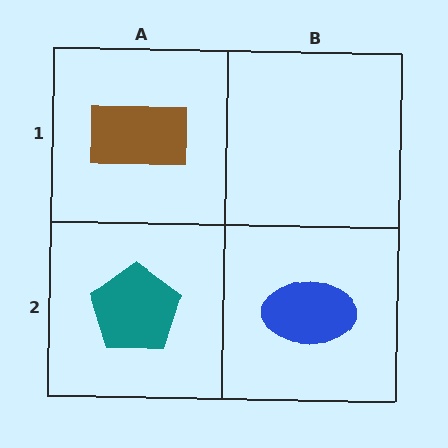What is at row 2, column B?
A blue ellipse.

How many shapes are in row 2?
2 shapes.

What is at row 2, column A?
A teal pentagon.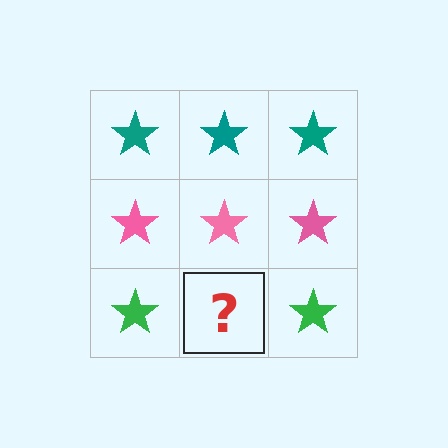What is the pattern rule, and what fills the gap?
The rule is that each row has a consistent color. The gap should be filled with a green star.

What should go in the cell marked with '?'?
The missing cell should contain a green star.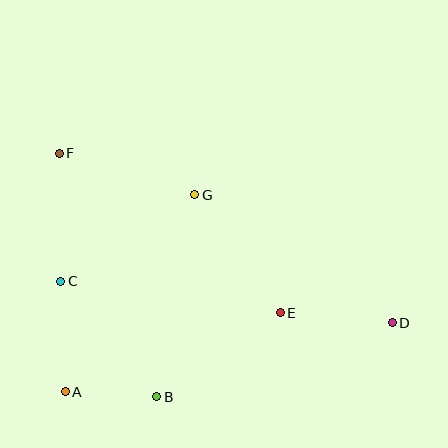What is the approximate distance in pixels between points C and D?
The distance between C and D is approximately 334 pixels.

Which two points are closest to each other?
Points A and B are closest to each other.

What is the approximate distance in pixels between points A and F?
The distance between A and F is approximately 239 pixels.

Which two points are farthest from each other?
Points D and F are farthest from each other.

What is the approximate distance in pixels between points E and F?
The distance between E and F is approximately 272 pixels.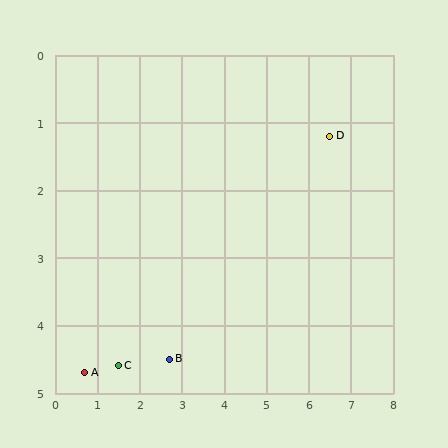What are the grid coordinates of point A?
Point A is at approximately (0.7, 4.7).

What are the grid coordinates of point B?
Point B is at approximately (2.7, 4.5).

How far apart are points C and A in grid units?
Points C and A are about 0.8 grid units apart.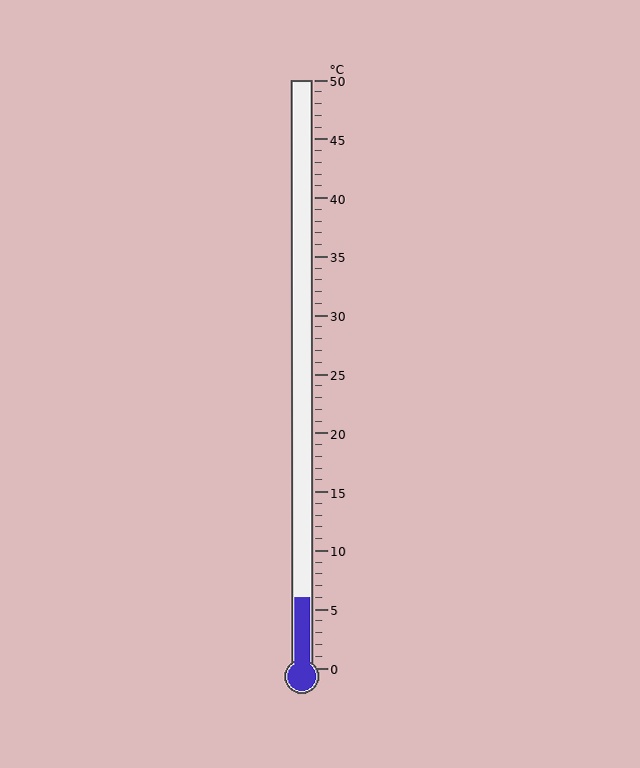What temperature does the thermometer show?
The thermometer shows approximately 6°C.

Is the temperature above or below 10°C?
The temperature is below 10°C.